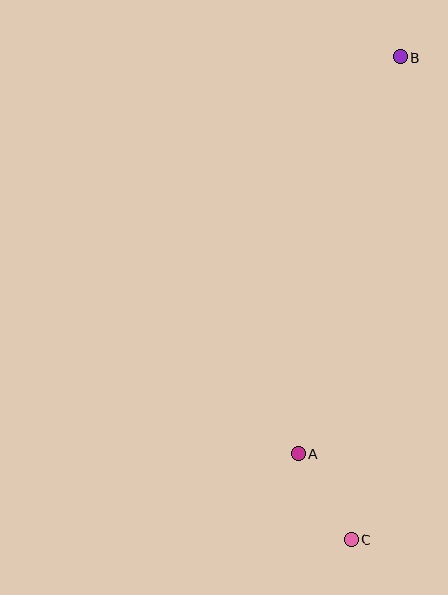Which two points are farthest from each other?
Points B and C are farthest from each other.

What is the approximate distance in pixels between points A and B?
The distance between A and B is approximately 409 pixels.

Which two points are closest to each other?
Points A and C are closest to each other.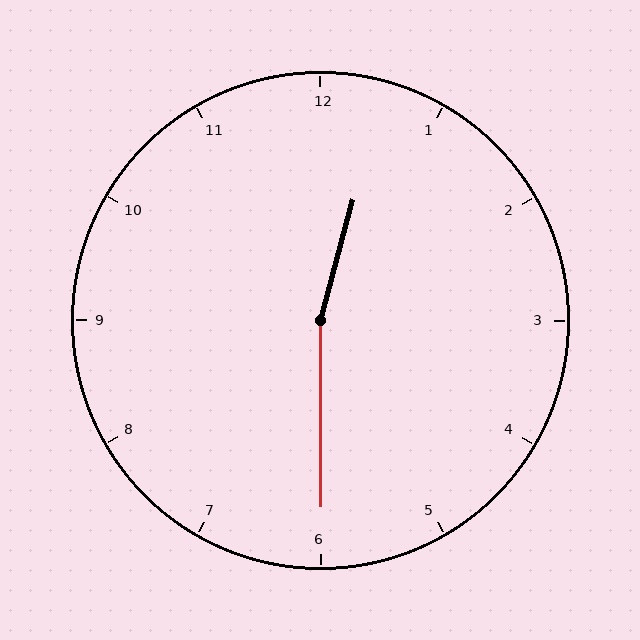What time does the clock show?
12:30.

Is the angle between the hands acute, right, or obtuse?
It is obtuse.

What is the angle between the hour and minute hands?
Approximately 165 degrees.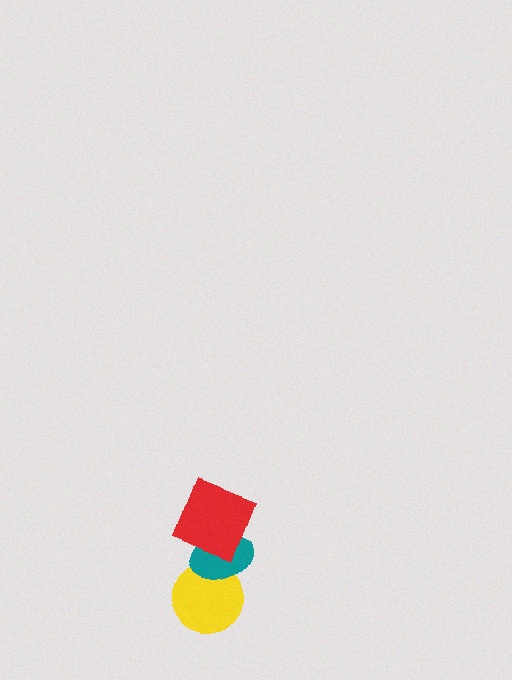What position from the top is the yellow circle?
The yellow circle is 3rd from the top.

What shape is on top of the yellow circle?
The teal ellipse is on top of the yellow circle.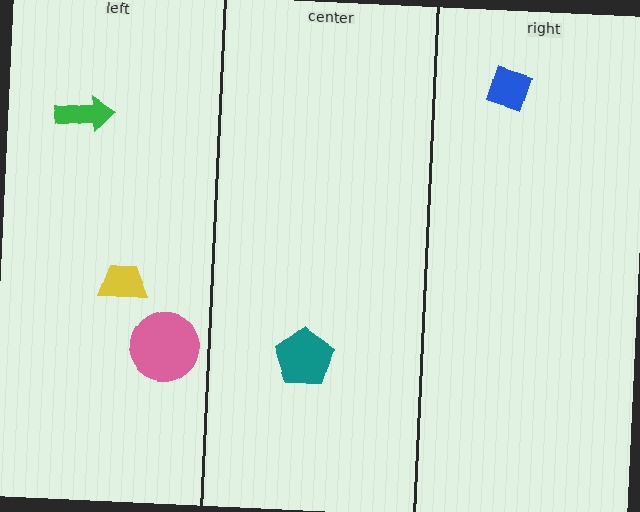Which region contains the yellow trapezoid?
The left region.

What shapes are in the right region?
The blue diamond.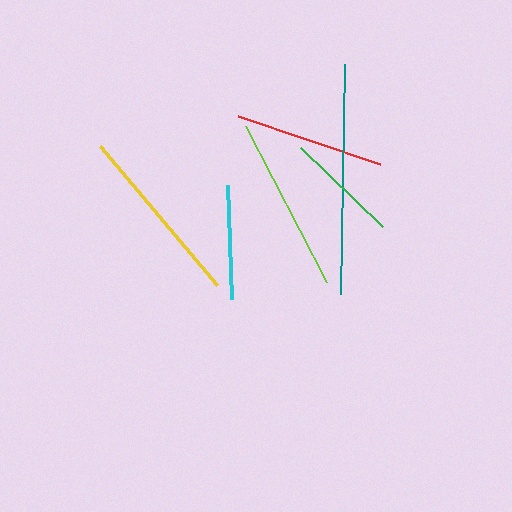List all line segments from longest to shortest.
From longest to shortest: teal, yellow, lime, red, green, cyan.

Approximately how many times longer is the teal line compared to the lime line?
The teal line is approximately 1.3 times the length of the lime line.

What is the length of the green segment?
The green segment is approximately 114 pixels long.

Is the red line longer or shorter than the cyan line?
The red line is longer than the cyan line.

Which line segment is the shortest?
The cyan line is the shortest at approximately 114 pixels.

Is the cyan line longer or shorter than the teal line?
The teal line is longer than the cyan line.